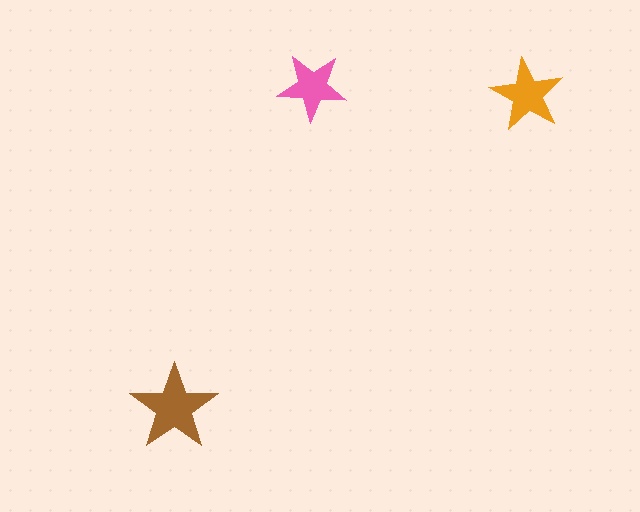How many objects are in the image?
There are 3 objects in the image.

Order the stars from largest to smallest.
the brown one, the orange one, the pink one.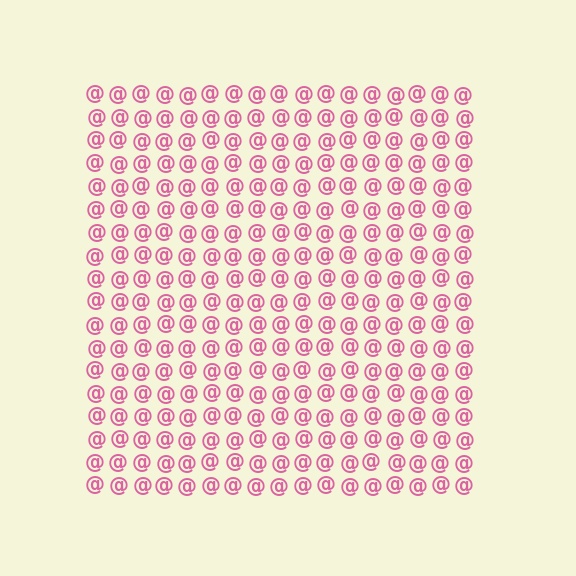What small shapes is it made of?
It is made of small at signs.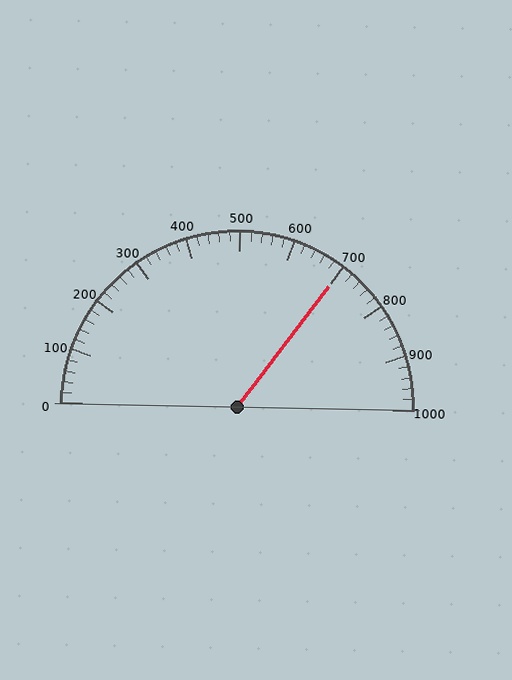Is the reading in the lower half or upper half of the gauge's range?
The reading is in the upper half of the range (0 to 1000).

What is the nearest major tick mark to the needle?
The nearest major tick mark is 700.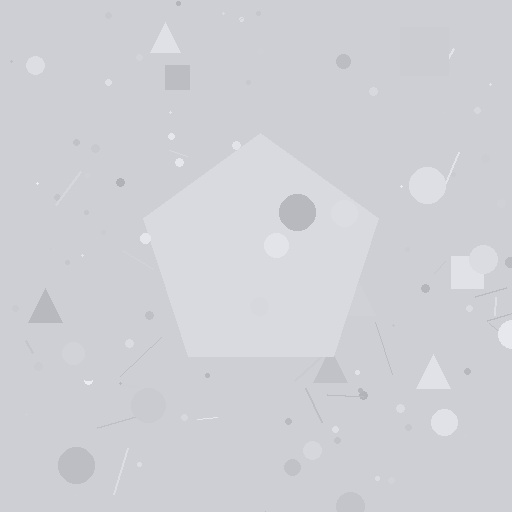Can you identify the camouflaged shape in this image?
The camouflaged shape is a pentagon.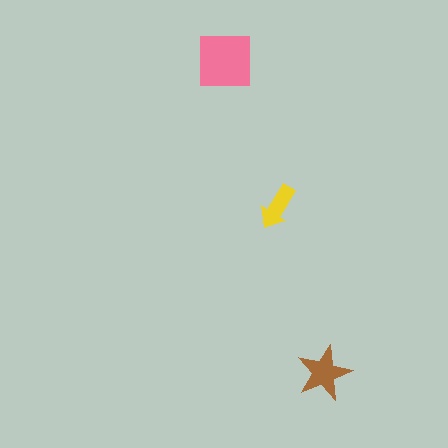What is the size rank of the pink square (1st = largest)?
1st.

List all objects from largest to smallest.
The pink square, the brown star, the yellow arrow.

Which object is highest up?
The pink square is topmost.